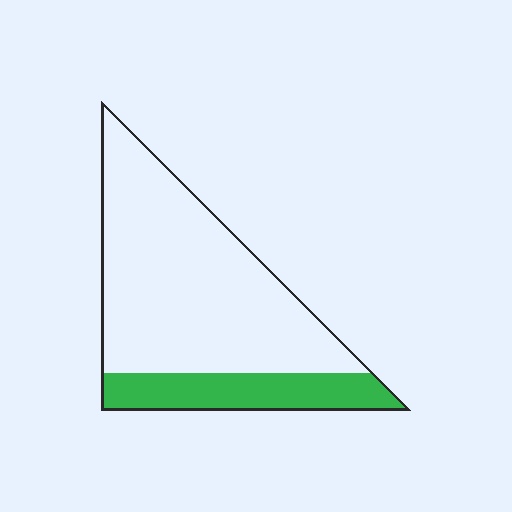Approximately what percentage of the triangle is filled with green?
Approximately 25%.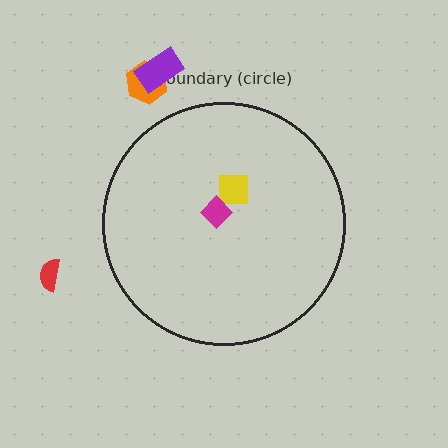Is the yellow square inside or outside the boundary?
Inside.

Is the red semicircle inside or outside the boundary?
Outside.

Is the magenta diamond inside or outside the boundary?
Inside.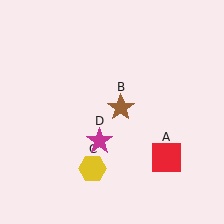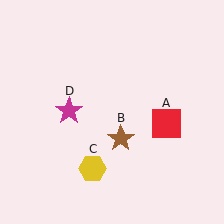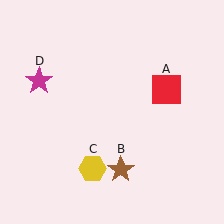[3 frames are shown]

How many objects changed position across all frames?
3 objects changed position: red square (object A), brown star (object B), magenta star (object D).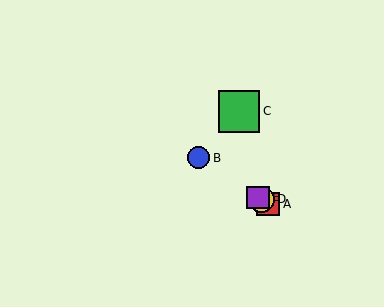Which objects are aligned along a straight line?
Objects A, B, D, E are aligned along a straight line.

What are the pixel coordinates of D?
Object D is at (261, 199).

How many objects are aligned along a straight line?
4 objects (A, B, D, E) are aligned along a straight line.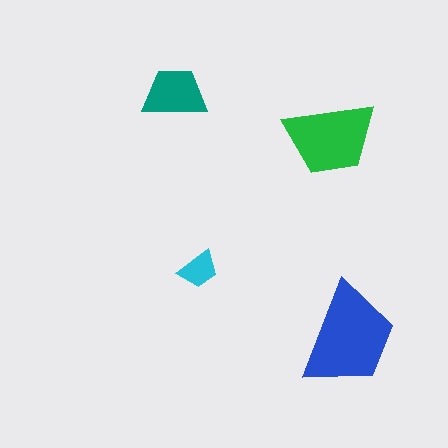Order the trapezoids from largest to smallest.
the blue one, the green one, the teal one, the cyan one.